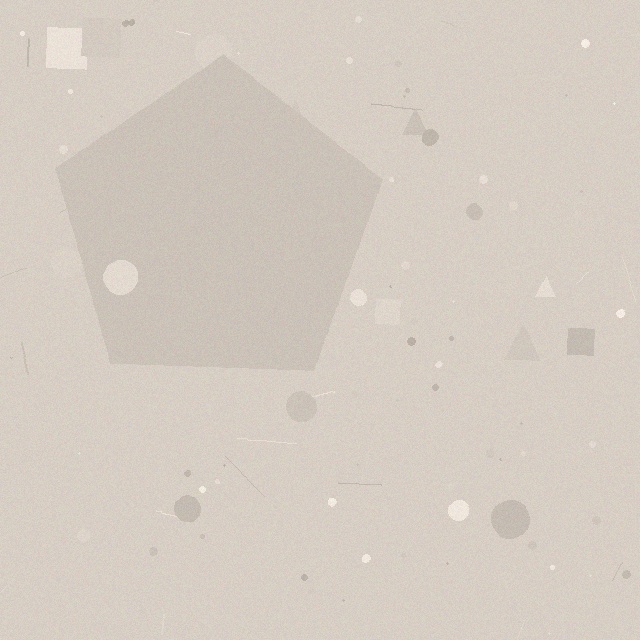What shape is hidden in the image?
A pentagon is hidden in the image.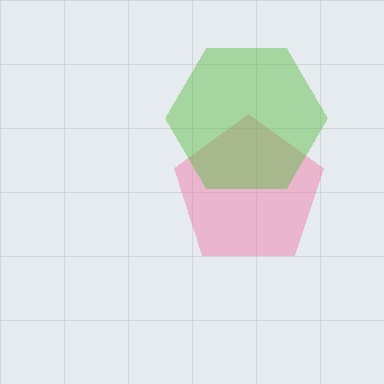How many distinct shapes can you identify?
There are 2 distinct shapes: a pink pentagon, a lime hexagon.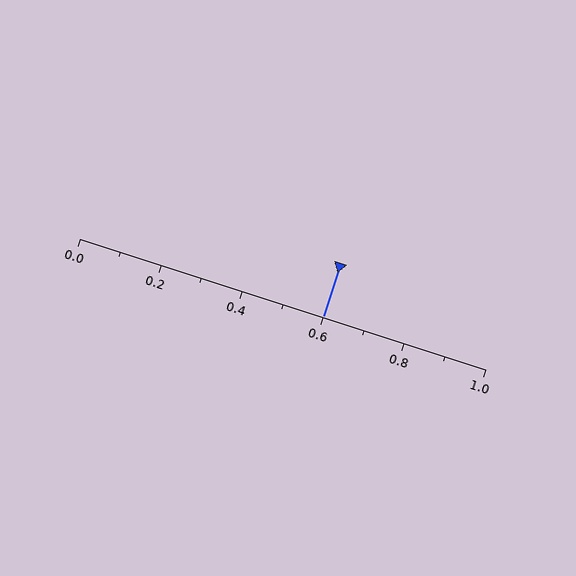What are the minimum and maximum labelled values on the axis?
The axis runs from 0.0 to 1.0.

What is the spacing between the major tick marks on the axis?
The major ticks are spaced 0.2 apart.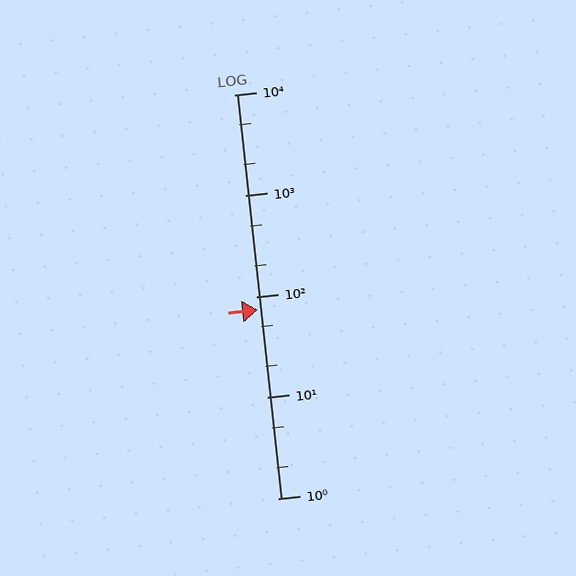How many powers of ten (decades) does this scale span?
The scale spans 4 decades, from 1 to 10000.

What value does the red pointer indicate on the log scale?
The pointer indicates approximately 74.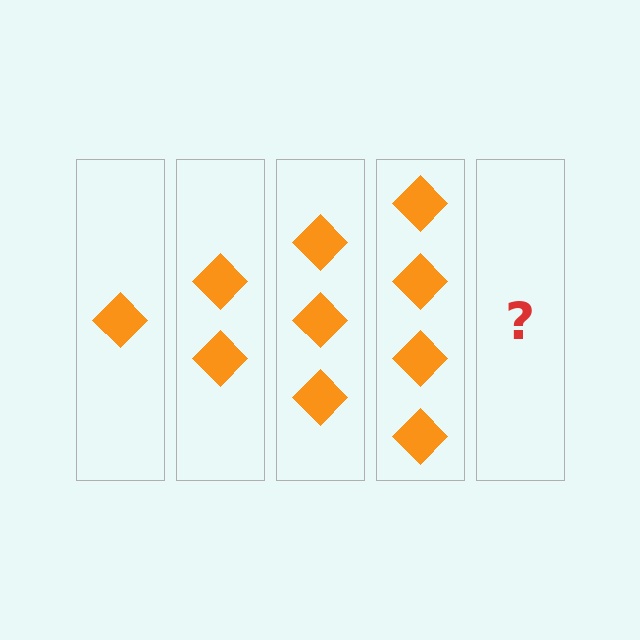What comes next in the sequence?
The next element should be 5 diamonds.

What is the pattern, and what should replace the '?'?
The pattern is that each step adds one more diamond. The '?' should be 5 diamonds.